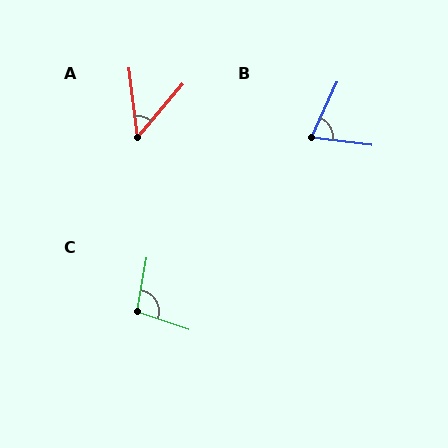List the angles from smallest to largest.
A (48°), B (72°), C (98°).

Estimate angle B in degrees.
Approximately 72 degrees.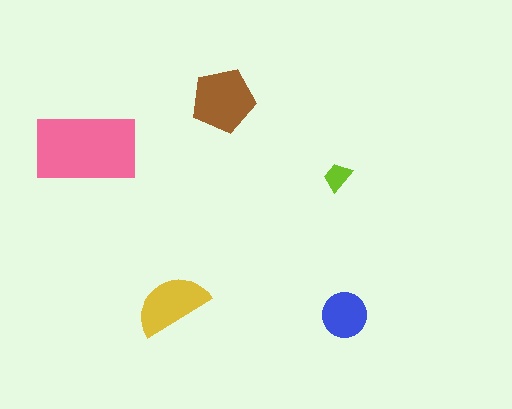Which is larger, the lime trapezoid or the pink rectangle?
The pink rectangle.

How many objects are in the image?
There are 5 objects in the image.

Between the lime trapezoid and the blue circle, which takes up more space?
The blue circle.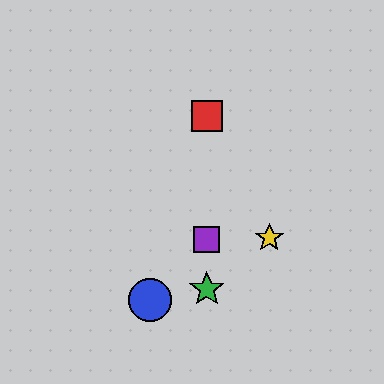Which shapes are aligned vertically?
The red square, the green star, the purple square are aligned vertically.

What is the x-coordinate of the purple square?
The purple square is at x≈207.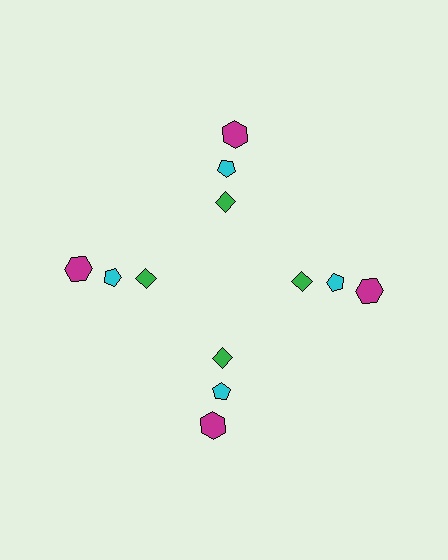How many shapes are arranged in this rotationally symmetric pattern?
There are 12 shapes, arranged in 4 groups of 3.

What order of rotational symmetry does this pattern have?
This pattern has 4-fold rotational symmetry.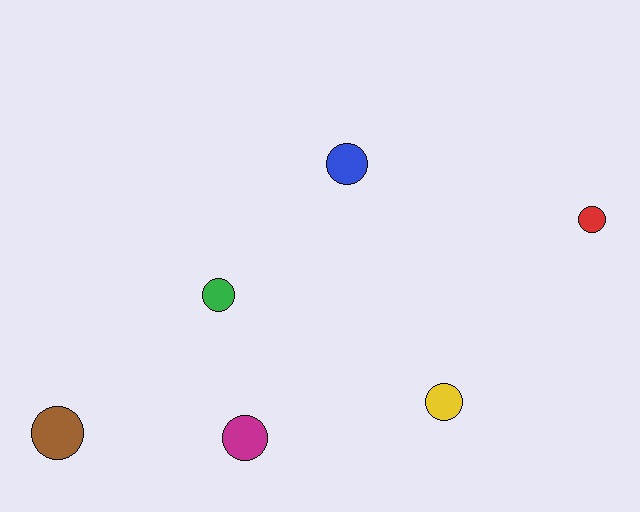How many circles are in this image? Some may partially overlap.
There are 6 circles.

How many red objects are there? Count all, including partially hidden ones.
There is 1 red object.